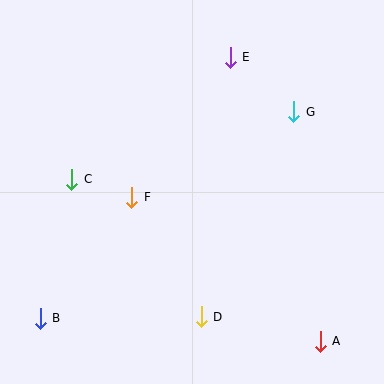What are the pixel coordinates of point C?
Point C is at (72, 179).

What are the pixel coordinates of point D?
Point D is at (201, 317).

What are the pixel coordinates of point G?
Point G is at (294, 112).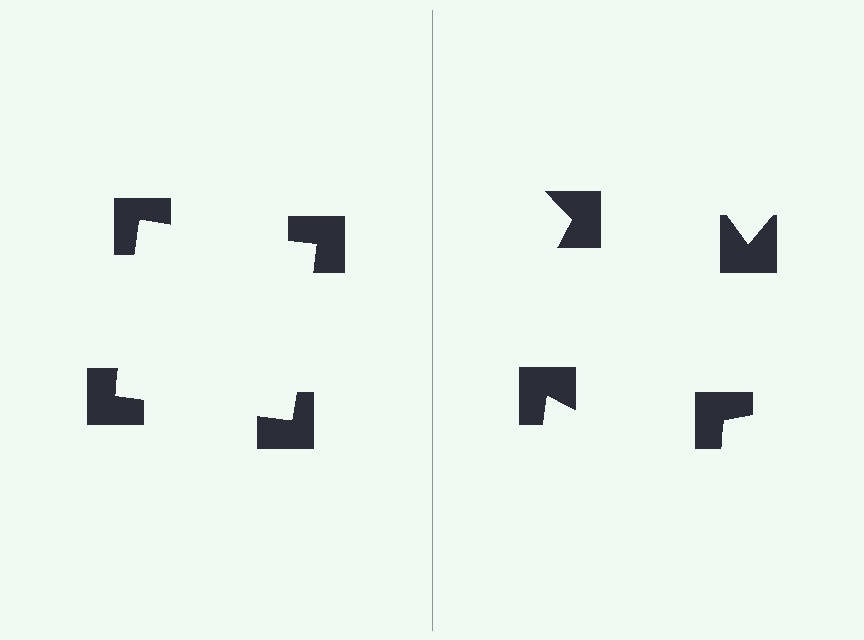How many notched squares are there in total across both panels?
8 — 4 on each side.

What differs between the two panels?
The notched squares are positioned identically on both sides; only the wedge orientations differ. On the left they align to a square; on the right they are misaligned.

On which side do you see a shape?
An illusory square appears on the left side. On the right side the wedge cuts are rotated, so no coherent shape forms.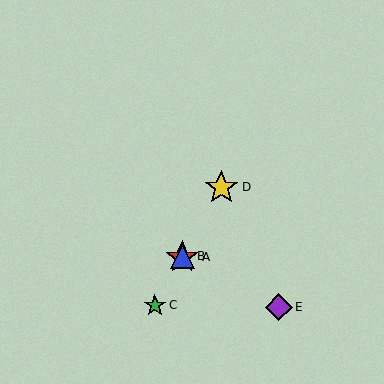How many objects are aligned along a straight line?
4 objects (A, B, C, D) are aligned along a straight line.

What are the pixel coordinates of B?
Object B is at (183, 256).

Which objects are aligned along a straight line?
Objects A, B, C, D are aligned along a straight line.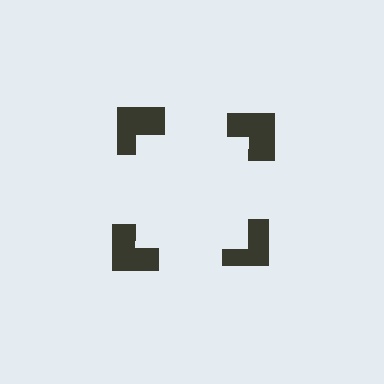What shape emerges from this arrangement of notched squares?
An illusory square — its edges are inferred from the aligned wedge cuts in the notched squares, not physically drawn.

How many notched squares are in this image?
There are 4 — one at each vertex of the illusory square.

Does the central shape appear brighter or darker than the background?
It typically appears slightly brighter than the background, even though no actual brightness change is drawn.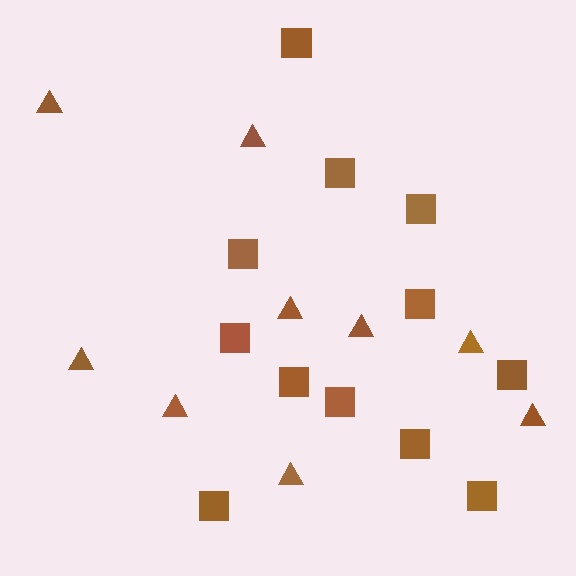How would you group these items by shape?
There are 2 groups: one group of squares (12) and one group of triangles (9).